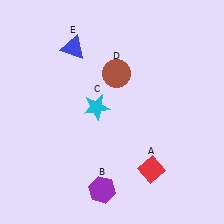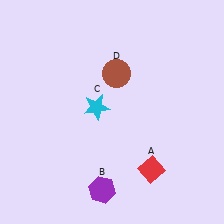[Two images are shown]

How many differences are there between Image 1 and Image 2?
There is 1 difference between the two images.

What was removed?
The blue triangle (E) was removed in Image 2.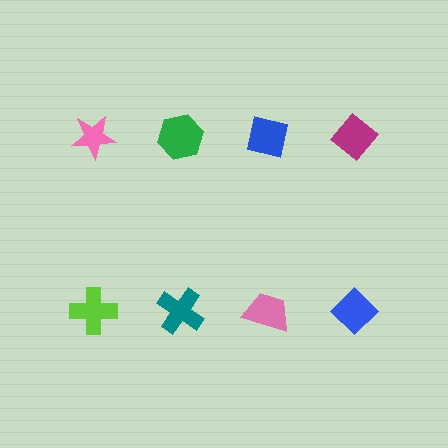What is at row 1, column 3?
A blue square.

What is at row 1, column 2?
A green hexagon.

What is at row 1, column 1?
A pink star.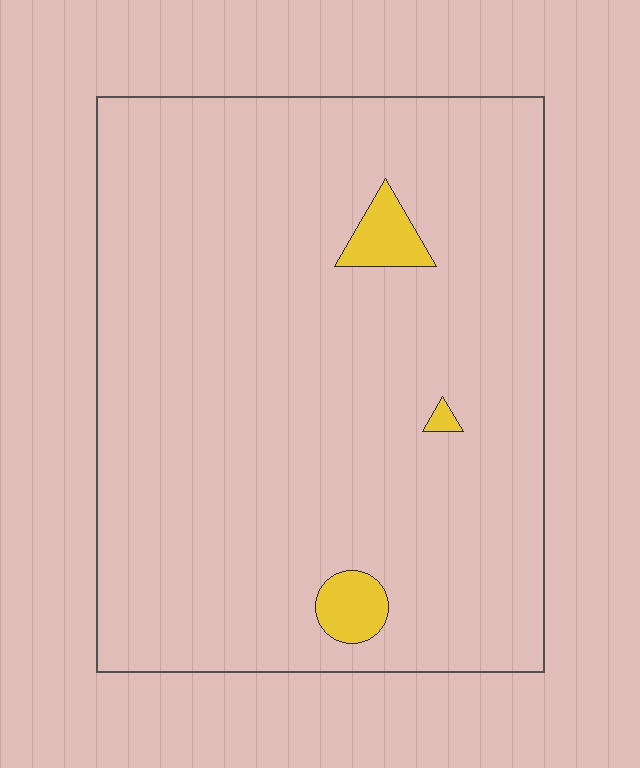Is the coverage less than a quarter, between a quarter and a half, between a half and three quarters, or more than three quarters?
Less than a quarter.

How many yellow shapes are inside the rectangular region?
3.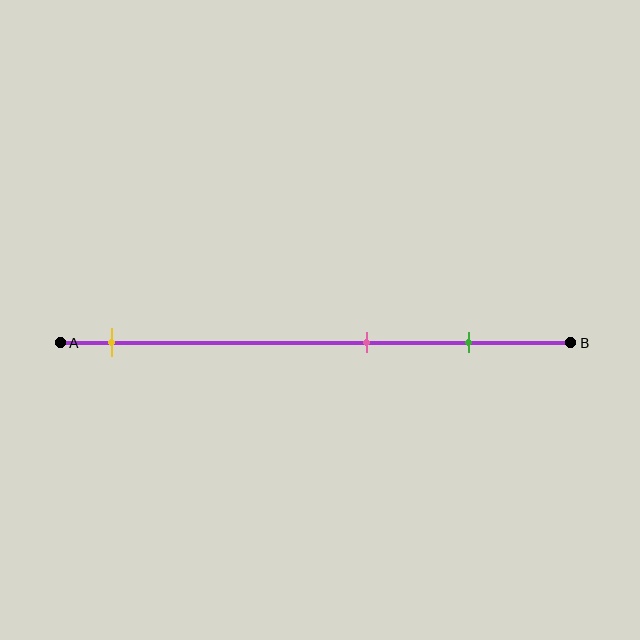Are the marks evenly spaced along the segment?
No, the marks are not evenly spaced.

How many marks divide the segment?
There are 3 marks dividing the segment.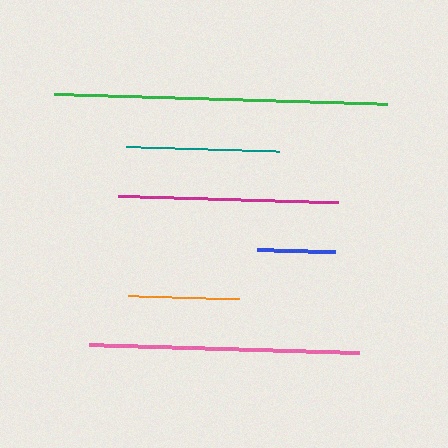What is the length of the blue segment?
The blue segment is approximately 78 pixels long.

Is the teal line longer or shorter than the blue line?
The teal line is longer than the blue line.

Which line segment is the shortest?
The blue line is the shortest at approximately 78 pixels.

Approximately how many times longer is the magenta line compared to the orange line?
The magenta line is approximately 2.0 times the length of the orange line.